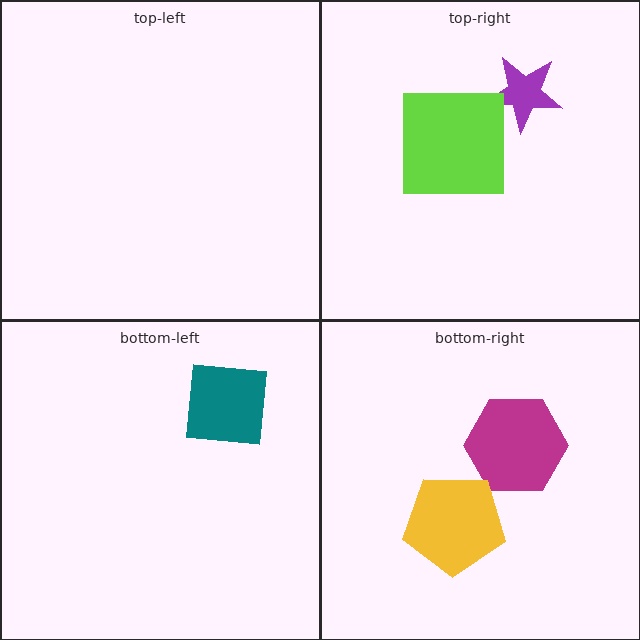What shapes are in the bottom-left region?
The teal square.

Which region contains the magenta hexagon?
The bottom-right region.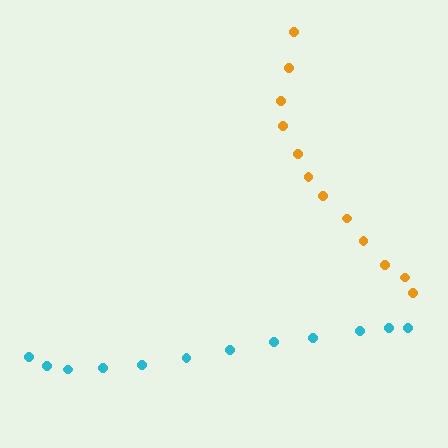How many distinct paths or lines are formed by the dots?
There are 2 distinct paths.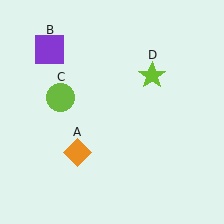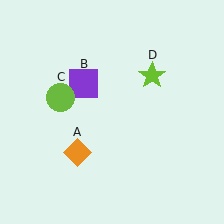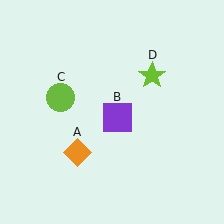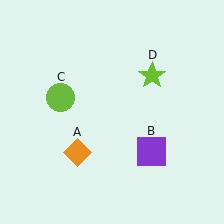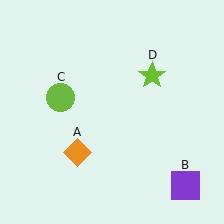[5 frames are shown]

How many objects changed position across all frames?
1 object changed position: purple square (object B).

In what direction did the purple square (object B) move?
The purple square (object B) moved down and to the right.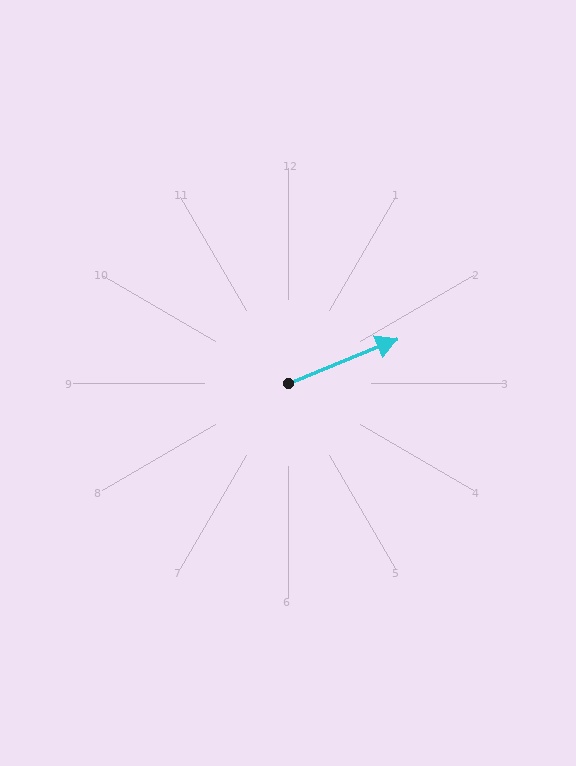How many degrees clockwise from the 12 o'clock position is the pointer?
Approximately 68 degrees.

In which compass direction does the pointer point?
East.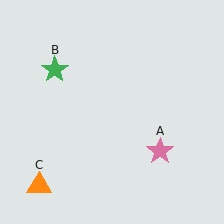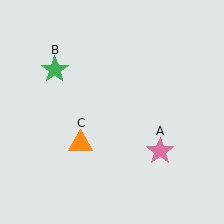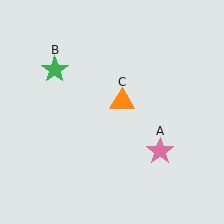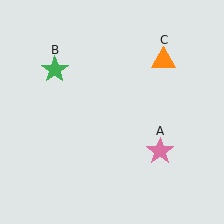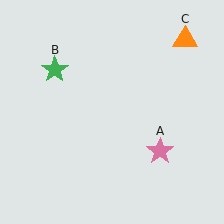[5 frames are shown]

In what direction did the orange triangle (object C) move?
The orange triangle (object C) moved up and to the right.